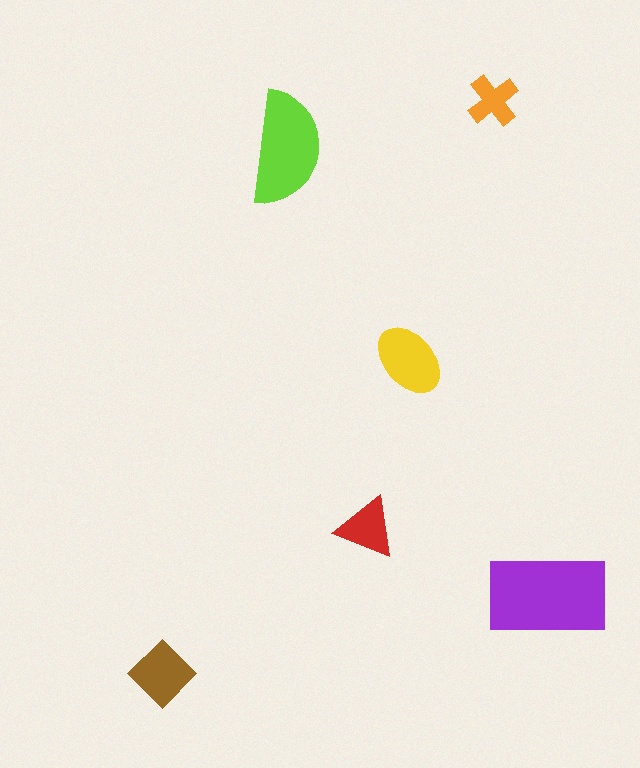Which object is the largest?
The purple rectangle.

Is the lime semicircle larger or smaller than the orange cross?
Larger.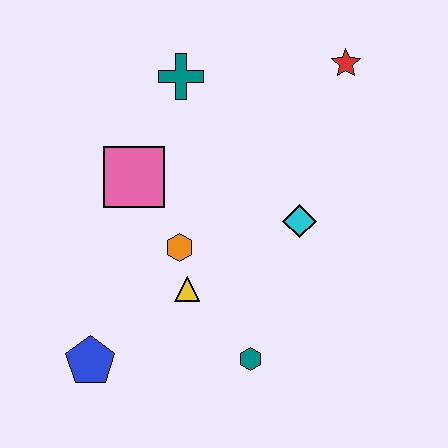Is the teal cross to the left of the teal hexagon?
Yes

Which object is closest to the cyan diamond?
The orange hexagon is closest to the cyan diamond.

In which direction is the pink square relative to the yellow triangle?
The pink square is above the yellow triangle.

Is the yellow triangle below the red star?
Yes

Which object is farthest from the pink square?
The red star is farthest from the pink square.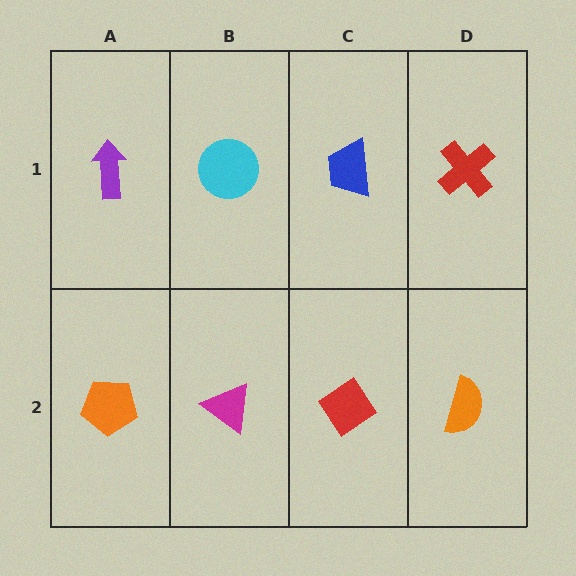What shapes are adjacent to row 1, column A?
An orange pentagon (row 2, column A), a cyan circle (row 1, column B).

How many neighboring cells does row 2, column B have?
3.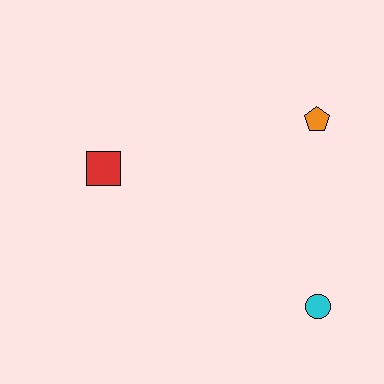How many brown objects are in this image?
There are no brown objects.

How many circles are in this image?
There is 1 circle.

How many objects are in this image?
There are 3 objects.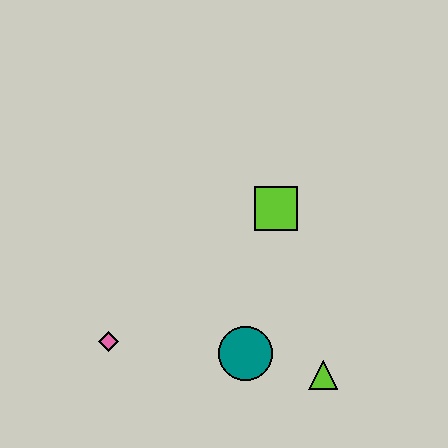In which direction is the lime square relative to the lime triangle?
The lime square is above the lime triangle.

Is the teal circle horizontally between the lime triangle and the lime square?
No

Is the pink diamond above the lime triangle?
Yes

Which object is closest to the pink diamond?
The teal circle is closest to the pink diamond.